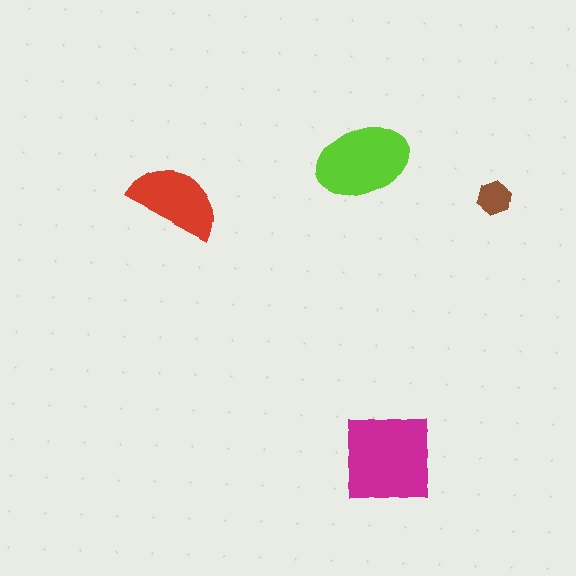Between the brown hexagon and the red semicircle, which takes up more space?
The red semicircle.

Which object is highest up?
The lime ellipse is topmost.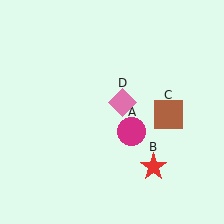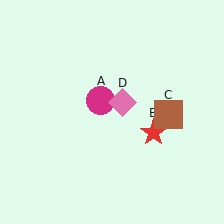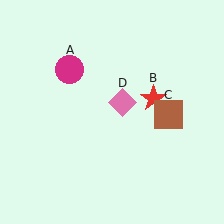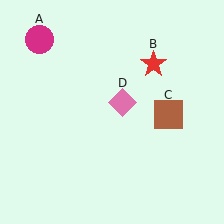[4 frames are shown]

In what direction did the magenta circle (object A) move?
The magenta circle (object A) moved up and to the left.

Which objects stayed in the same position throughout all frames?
Brown square (object C) and pink diamond (object D) remained stationary.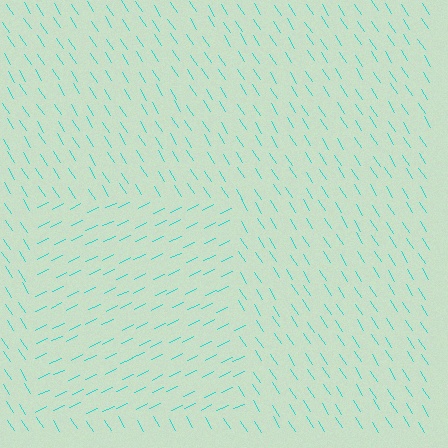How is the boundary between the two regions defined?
The boundary is defined purely by a change in line orientation (approximately 83 degrees difference). All lines are the same color and thickness.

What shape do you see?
I see a rectangle.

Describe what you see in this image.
The image is filled with small cyan line segments. A rectangle region in the image has lines oriented differently from the surrounding lines, creating a visible texture boundary.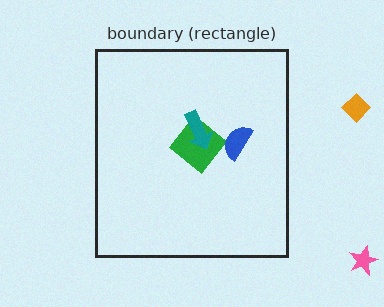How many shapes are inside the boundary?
3 inside, 2 outside.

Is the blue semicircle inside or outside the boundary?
Inside.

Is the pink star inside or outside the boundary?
Outside.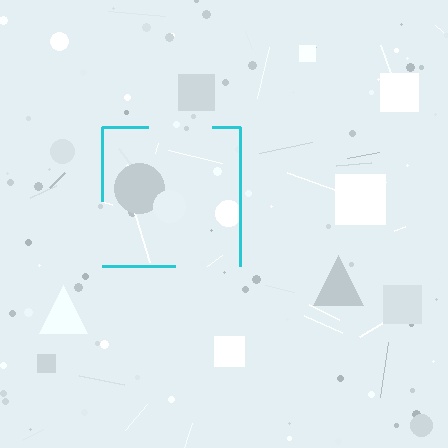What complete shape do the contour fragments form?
The contour fragments form a square.